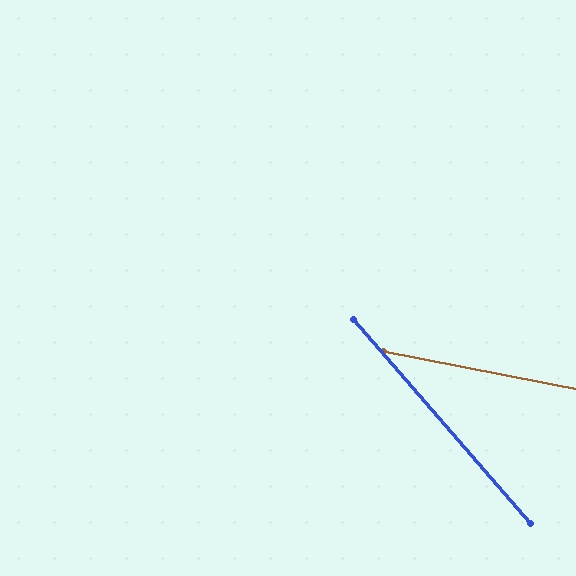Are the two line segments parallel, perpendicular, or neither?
Neither parallel nor perpendicular — they differ by about 38°.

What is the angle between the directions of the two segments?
Approximately 38 degrees.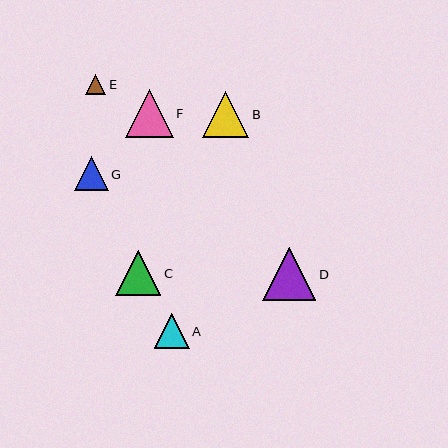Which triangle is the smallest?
Triangle E is the smallest with a size of approximately 21 pixels.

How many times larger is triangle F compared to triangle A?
Triangle F is approximately 1.4 times the size of triangle A.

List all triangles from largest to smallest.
From largest to smallest: D, F, B, C, A, G, E.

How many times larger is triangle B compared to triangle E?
Triangle B is approximately 2.2 times the size of triangle E.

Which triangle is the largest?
Triangle D is the largest with a size of approximately 53 pixels.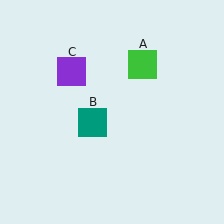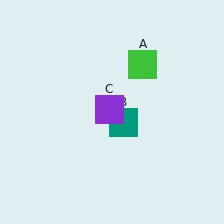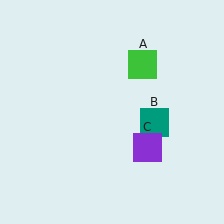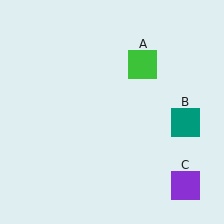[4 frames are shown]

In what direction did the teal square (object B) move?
The teal square (object B) moved right.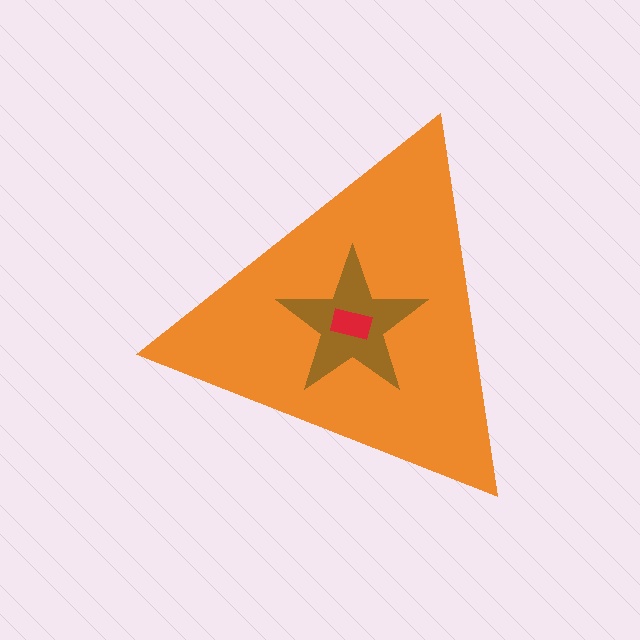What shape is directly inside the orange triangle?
The brown star.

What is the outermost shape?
The orange triangle.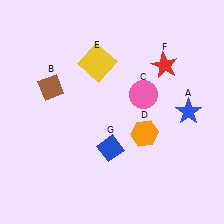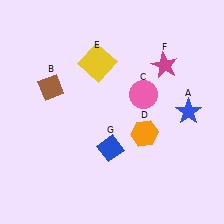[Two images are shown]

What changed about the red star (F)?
In Image 1, F is red. In Image 2, it changed to magenta.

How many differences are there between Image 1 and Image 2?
There is 1 difference between the two images.